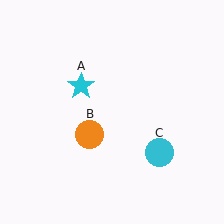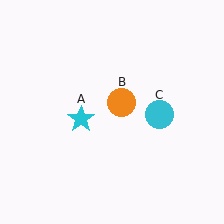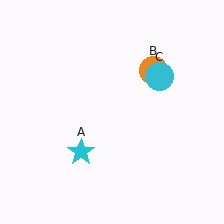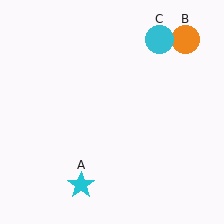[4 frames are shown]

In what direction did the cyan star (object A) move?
The cyan star (object A) moved down.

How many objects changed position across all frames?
3 objects changed position: cyan star (object A), orange circle (object B), cyan circle (object C).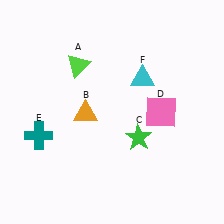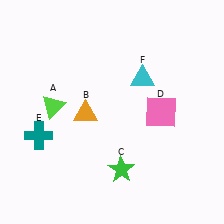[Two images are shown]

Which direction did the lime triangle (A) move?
The lime triangle (A) moved down.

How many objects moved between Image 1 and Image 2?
2 objects moved between the two images.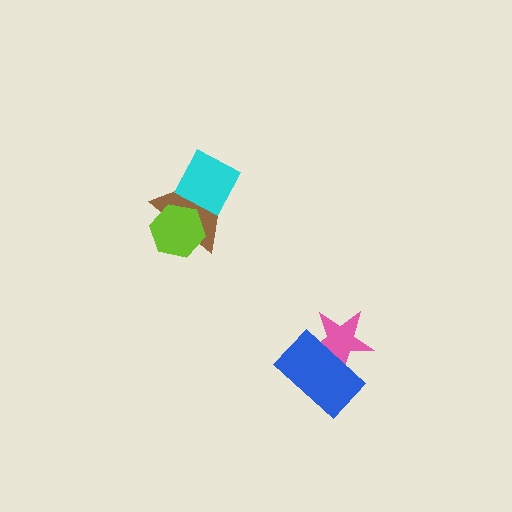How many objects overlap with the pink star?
1 object overlaps with the pink star.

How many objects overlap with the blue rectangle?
1 object overlaps with the blue rectangle.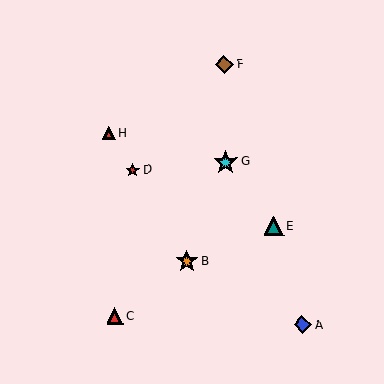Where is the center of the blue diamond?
The center of the blue diamond is at (302, 324).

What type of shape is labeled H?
Shape H is a red triangle.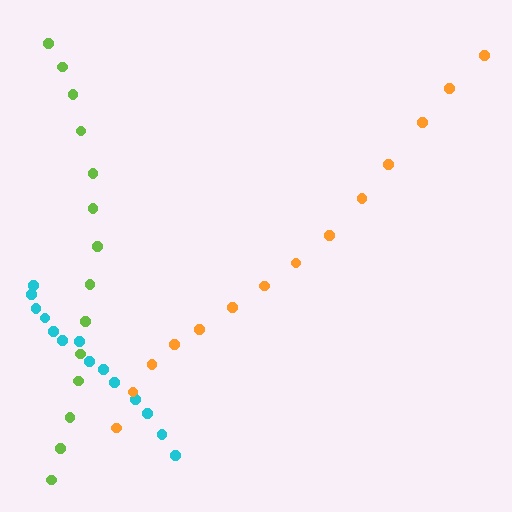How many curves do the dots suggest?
There are 3 distinct paths.